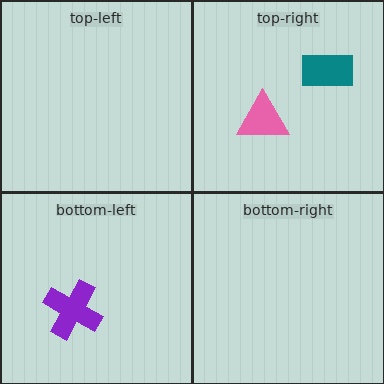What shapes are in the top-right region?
The teal rectangle, the pink triangle.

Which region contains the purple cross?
The bottom-left region.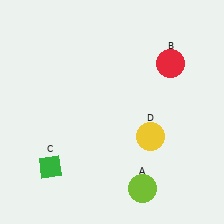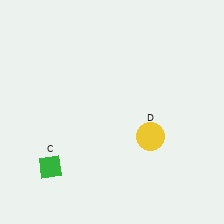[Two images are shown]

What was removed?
The red circle (B), the lime circle (A) were removed in Image 2.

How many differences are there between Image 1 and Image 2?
There are 2 differences between the two images.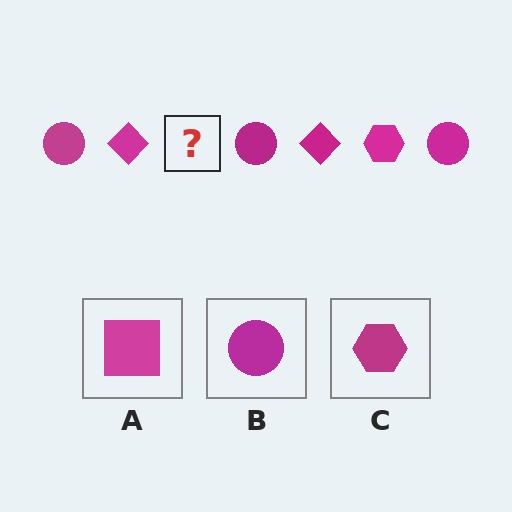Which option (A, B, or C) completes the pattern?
C.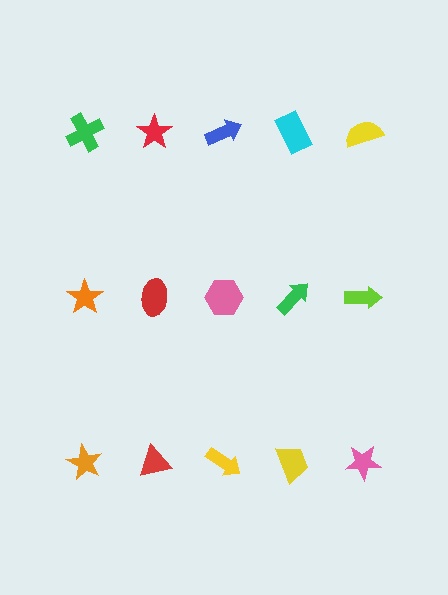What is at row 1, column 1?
A green cross.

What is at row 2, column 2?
A red ellipse.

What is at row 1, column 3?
A blue arrow.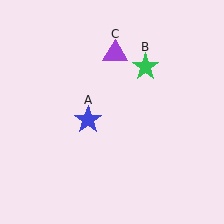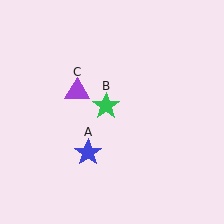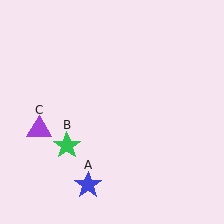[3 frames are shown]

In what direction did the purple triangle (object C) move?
The purple triangle (object C) moved down and to the left.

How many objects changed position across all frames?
3 objects changed position: blue star (object A), green star (object B), purple triangle (object C).